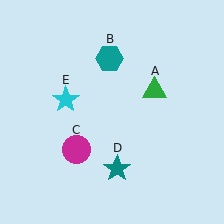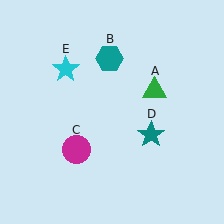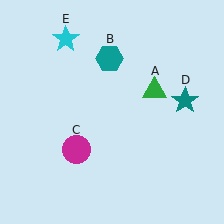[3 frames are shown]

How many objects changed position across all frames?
2 objects changed position: teal star (object D), cyan star (object E).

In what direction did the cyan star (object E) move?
The cyan star (object E) moved up.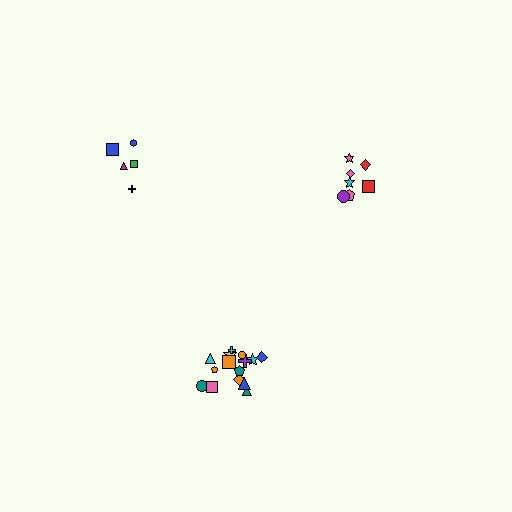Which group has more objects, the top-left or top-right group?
The top-right group.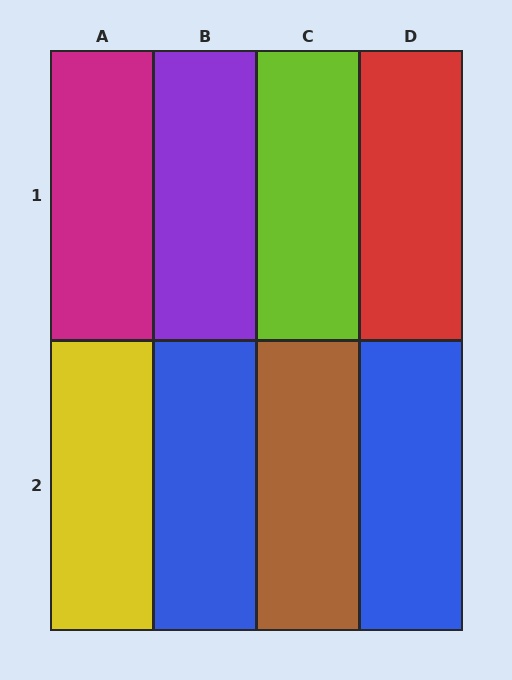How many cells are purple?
1 cell is purple.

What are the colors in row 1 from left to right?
Magenta, purple, lime, red.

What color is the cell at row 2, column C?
Brown.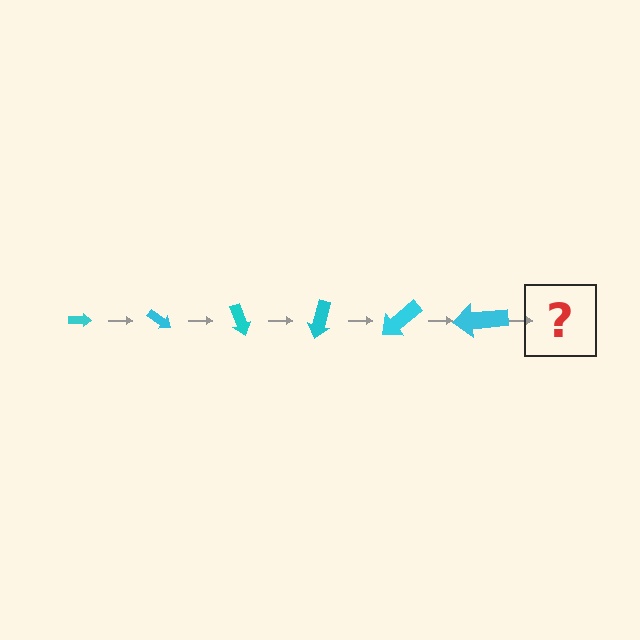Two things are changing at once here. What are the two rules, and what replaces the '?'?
The two rules are that the arrow grows larger each step and it rotates 35 degrees each step. The '?' should be an arrow, larger than the previous one and rotated 210 degrees from the start.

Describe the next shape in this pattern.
It should be an arrow, larger than the previous one and rotated 210 degrees from the start.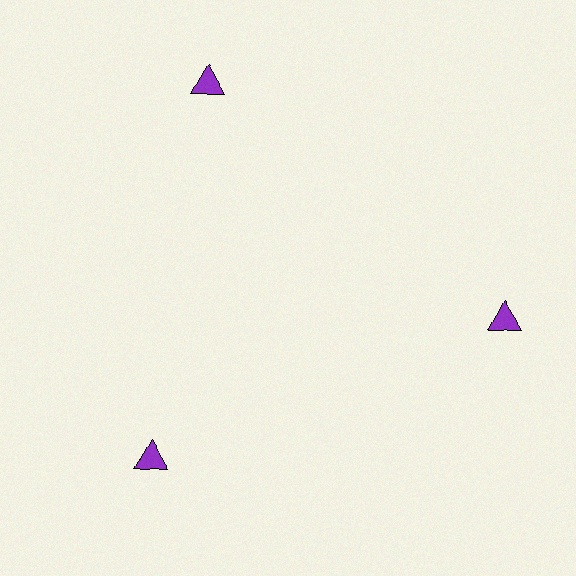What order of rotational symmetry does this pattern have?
This pattern has 3-fold rotational symmetry.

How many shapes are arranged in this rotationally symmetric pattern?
There are 3 shapes, arranged in 3 groups of 1.